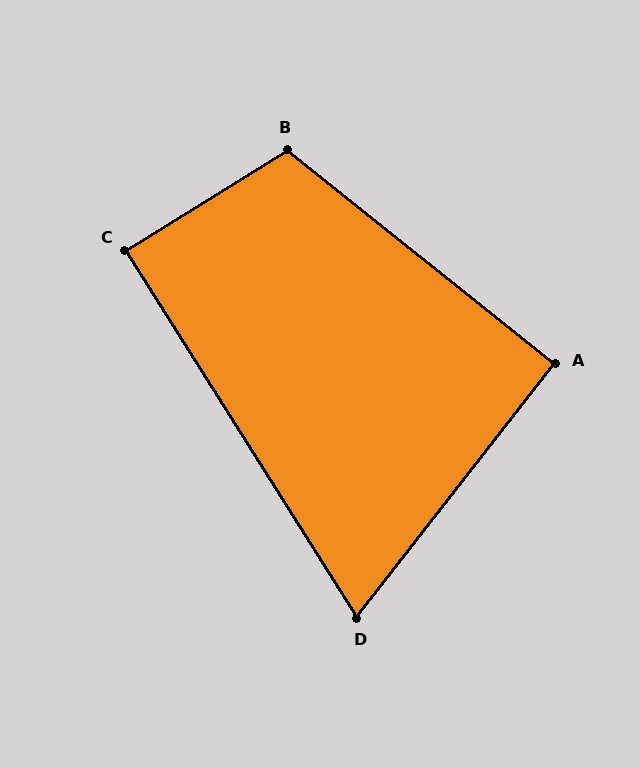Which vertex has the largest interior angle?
B, at approximately 110 degrees.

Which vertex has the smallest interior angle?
D, at approximately 70 degrees.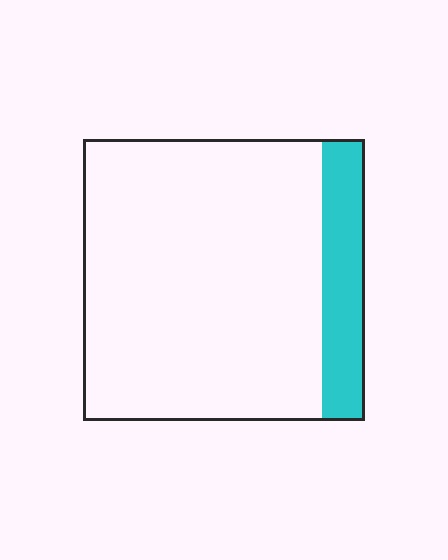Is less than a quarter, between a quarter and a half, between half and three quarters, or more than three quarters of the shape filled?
Less than a quarter.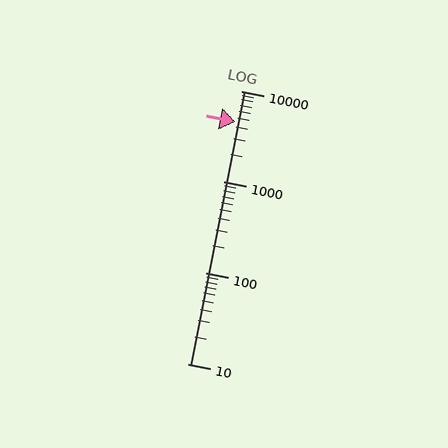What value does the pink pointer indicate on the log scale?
The pointer indicates approximately 4600.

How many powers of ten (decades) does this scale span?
The scale spans 3 decades, from 10 to 10000.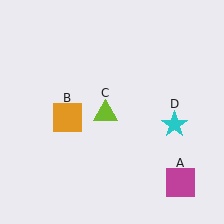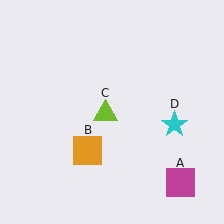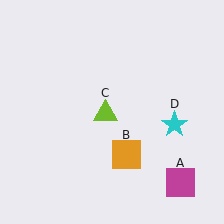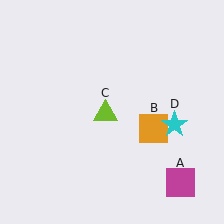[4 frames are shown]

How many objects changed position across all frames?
1 object changed position: orange square (object B).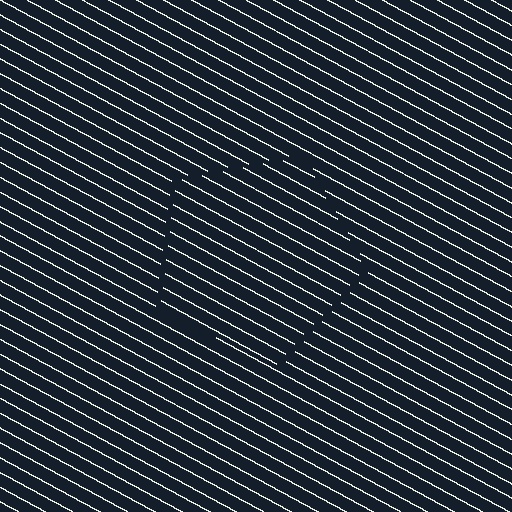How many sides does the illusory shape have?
5 sides — the line-ends trace a pentagon.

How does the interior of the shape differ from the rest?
The interior of the shape contains the same grating, shifted by half a period — the contour is defined by the phase discontinuity where line-ends from the inner and outer gratings abut.